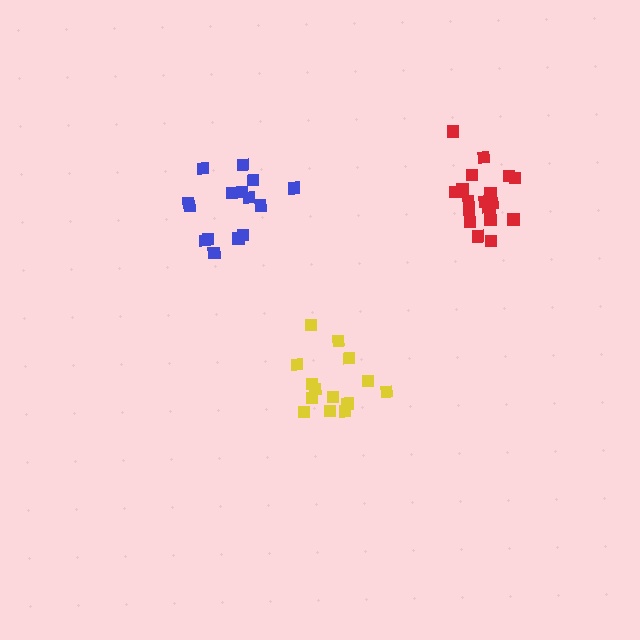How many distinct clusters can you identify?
There are 3 distinct clusters.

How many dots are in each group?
Group 1: 15 dots, Group 2: 19 dots, Group 3: 14 dots (48 total).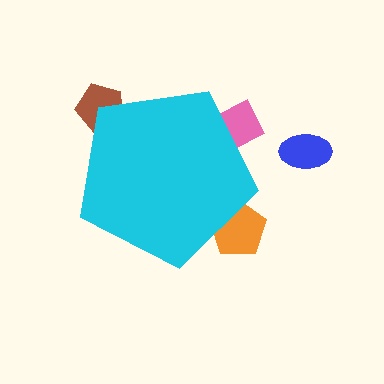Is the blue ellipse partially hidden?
No, the blue ellipse is fully visible.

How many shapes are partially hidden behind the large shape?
3 shapes are partially hidden.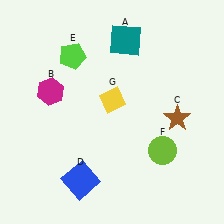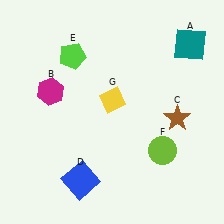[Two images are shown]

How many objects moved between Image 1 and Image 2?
1 object moved between the two images.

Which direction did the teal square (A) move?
The teal square (A) moved right.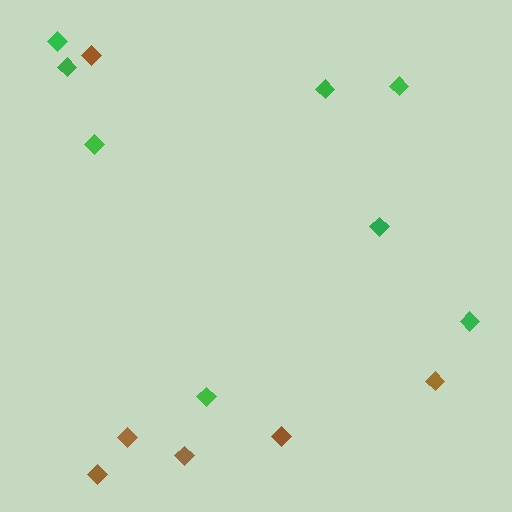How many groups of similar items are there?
There are 2 groups: one group of brown diamonds (6) and one group of green diamonds (8).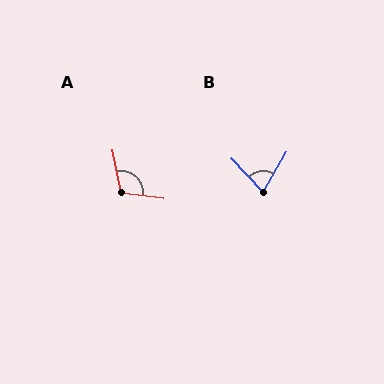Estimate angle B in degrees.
Approximately 74 degrees.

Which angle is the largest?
A, at approximately 108 degrees.